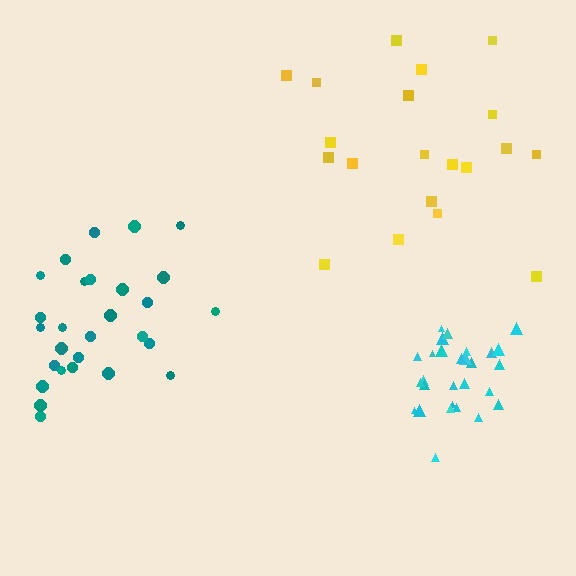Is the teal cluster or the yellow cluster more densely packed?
Teal.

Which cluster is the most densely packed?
Cyan.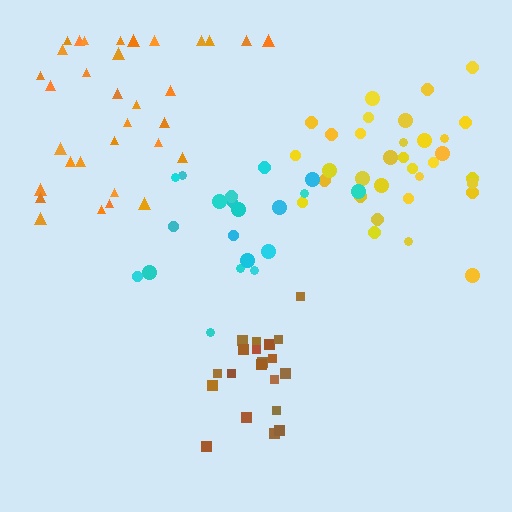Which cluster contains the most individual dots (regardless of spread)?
Yellow (33).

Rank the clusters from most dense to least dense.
brown, yellow, cyan, orange.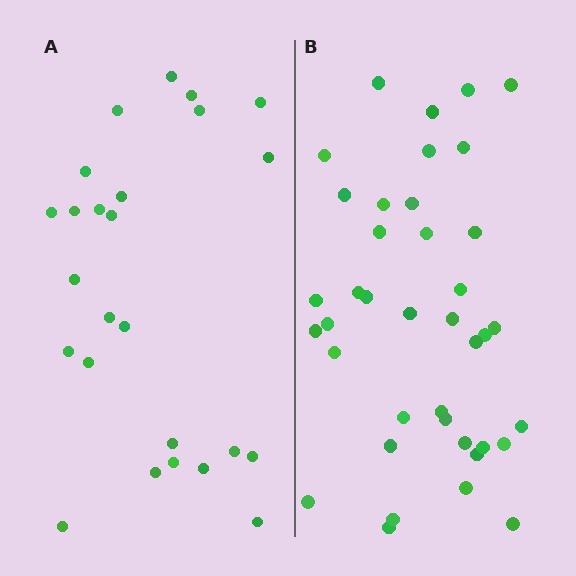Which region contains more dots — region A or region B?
Region B (the right region) has more dots.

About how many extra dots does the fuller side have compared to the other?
Region B has approximately 15 more dots than region A.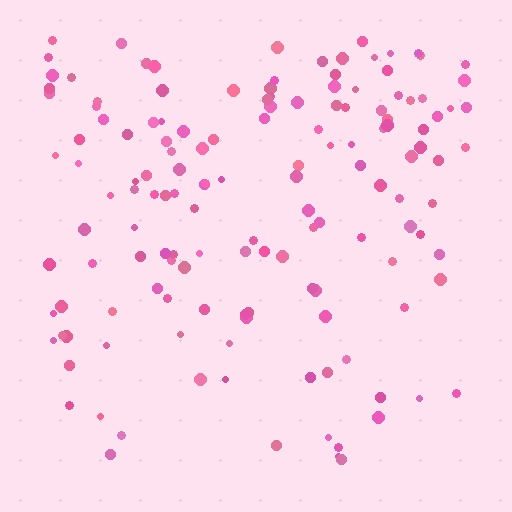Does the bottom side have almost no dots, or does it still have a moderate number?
Still a moderate number, just noticeably fewer than the top.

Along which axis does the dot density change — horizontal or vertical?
Vertical.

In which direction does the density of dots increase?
From bottom to top, with the top side densest.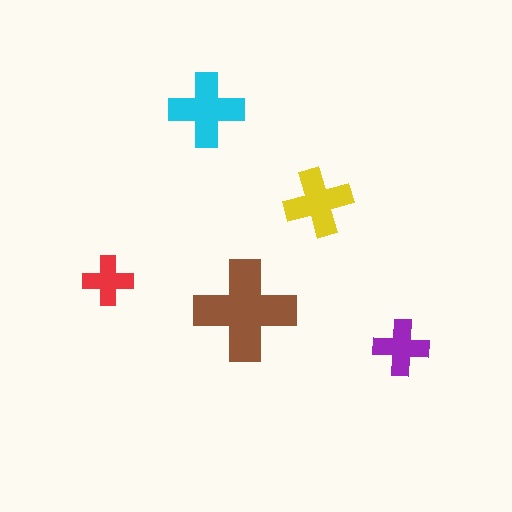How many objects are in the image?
There are 5 objects in the image.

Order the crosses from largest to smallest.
the brown one, the cyan one, the yellow one, the purple one, the red one.